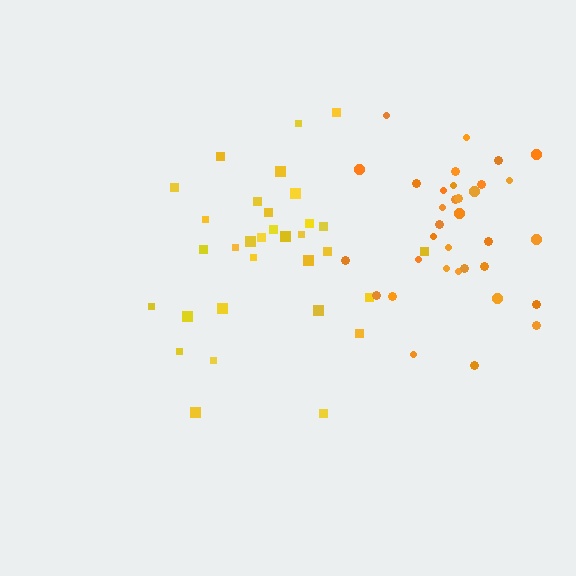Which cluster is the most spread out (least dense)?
Yellow.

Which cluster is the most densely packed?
Orange.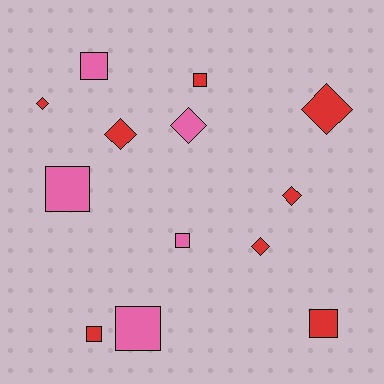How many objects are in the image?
There are 13 objects.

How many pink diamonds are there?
There is 1 pink diamond.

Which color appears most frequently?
Red, with 8 objects.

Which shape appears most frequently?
Square, with 7 objects.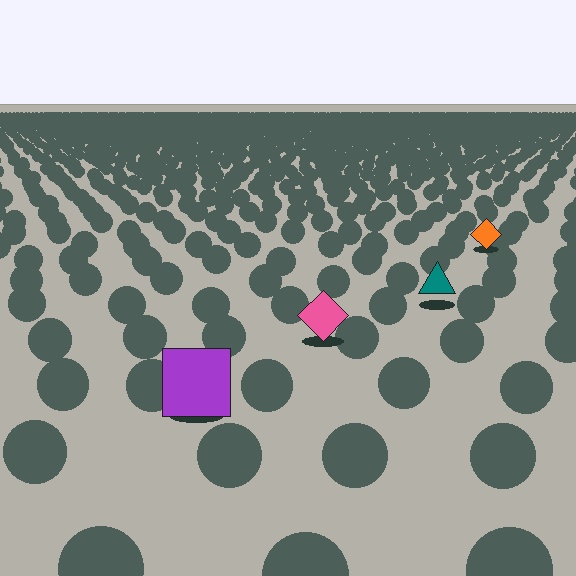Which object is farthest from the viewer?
The orange diamond is farthest from the viewer. It appears smaller and the ground texture around it is denser.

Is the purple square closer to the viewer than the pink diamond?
Yes. The purple square is closer — you can tell from the texture gradient: the ground texture is coarser near it.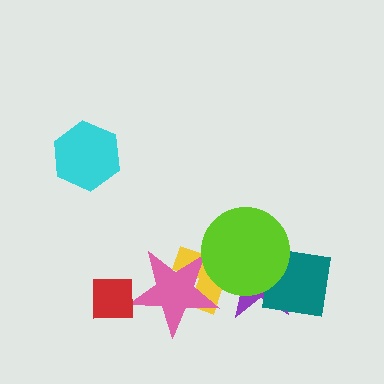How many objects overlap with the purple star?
3 objects overlap with the purple star.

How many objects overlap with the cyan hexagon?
0 objects overlap with the cyan hexagon.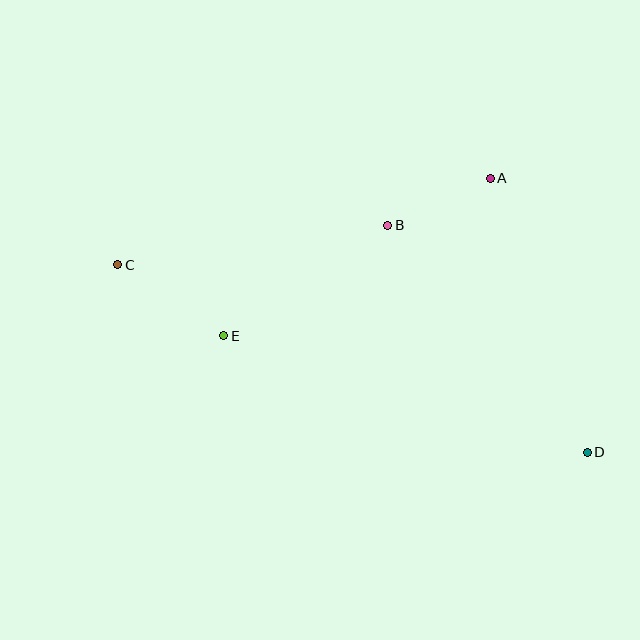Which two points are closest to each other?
Points A and B are closest to each other.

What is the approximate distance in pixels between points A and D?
The distance between A and D is approximately 291 pixels.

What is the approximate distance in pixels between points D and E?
The distance between D and E is approximately 382 pixels.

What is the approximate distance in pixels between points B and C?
The distance between B and C is approximately 273 pixels.